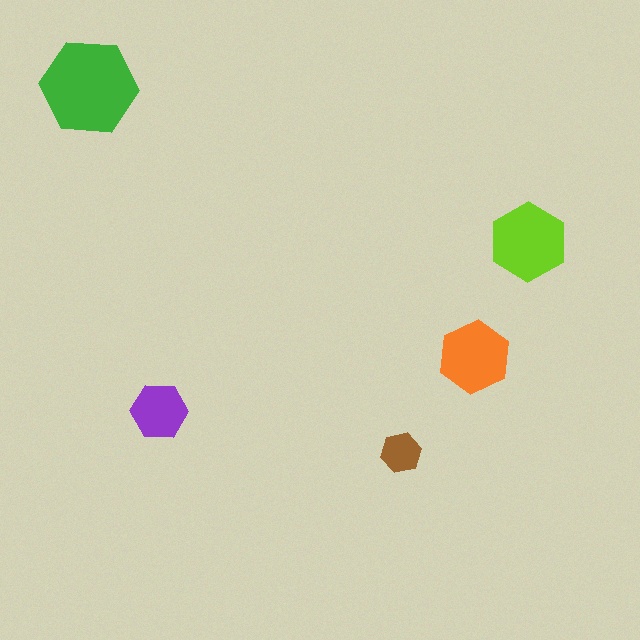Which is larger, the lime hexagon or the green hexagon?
The green one.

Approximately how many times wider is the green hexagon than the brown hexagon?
About 2.5 times wider.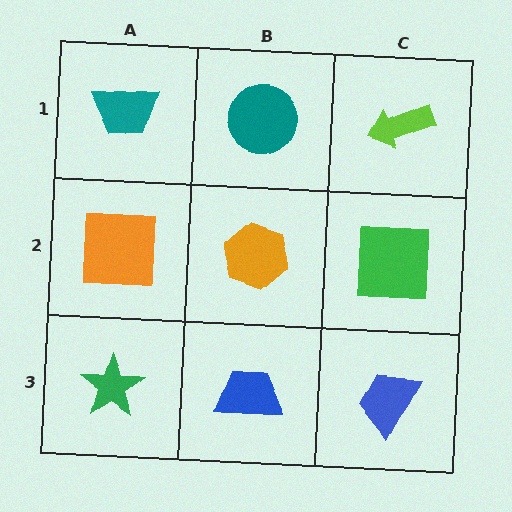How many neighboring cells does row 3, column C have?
2.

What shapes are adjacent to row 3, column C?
A green square (row 2, column C), a blue trapezoid (row 3, column B).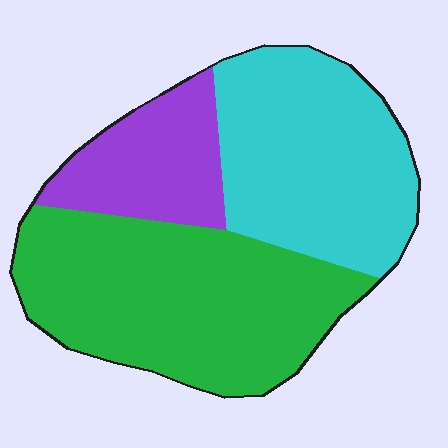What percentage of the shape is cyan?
Cyan takes up between a quarter and a half of the shape.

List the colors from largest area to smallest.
From largest to smallest: green, cyan, purple.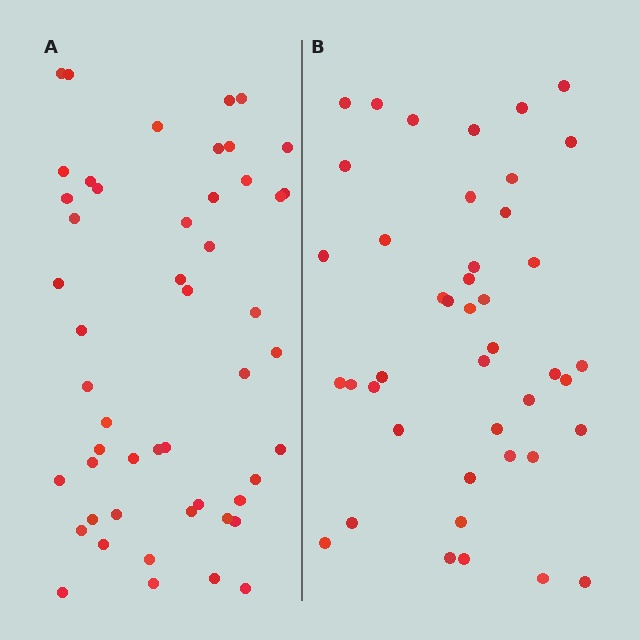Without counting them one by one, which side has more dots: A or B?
Region A (the left region) has more dots.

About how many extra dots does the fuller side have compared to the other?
Region A has roughly 8 or so more dots than region B.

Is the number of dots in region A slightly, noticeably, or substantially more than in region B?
Region A has only slightly more — the two regions are fairly close. The ratio is roughly 1.2 to 1.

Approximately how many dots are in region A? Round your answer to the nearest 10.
About 50 dots.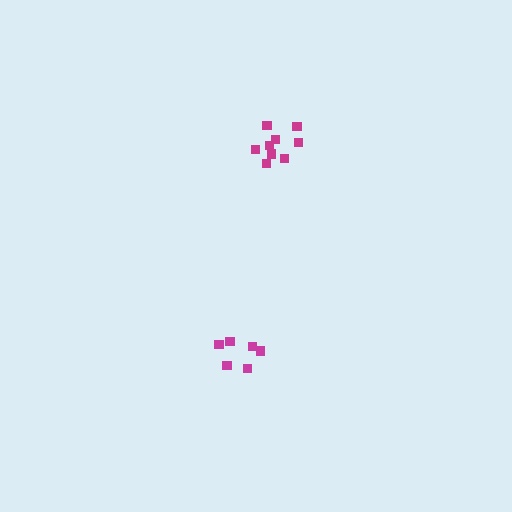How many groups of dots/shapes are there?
There are 2 groups.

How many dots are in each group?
Group 1: 6 dots, Group 2: 9 dots (15 total).